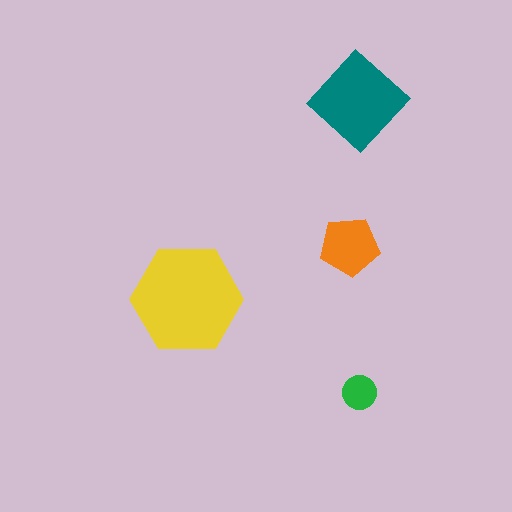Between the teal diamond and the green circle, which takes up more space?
The teal diamond.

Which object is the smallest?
The green circle.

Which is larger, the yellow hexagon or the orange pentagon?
The yellow hexagon.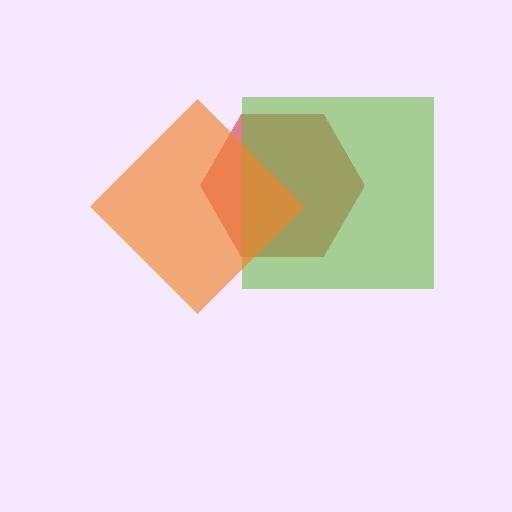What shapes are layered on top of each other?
The layered shapes are: a red hexagon, a lime square, an orange diamond.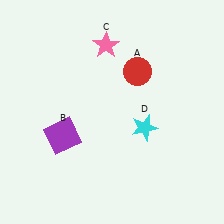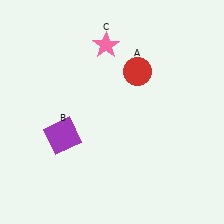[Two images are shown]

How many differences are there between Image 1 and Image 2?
There is 1 difference between the two images.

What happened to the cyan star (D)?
The cyan star (D) was removed in Image 2. It was in the bottom-right area of Image 1.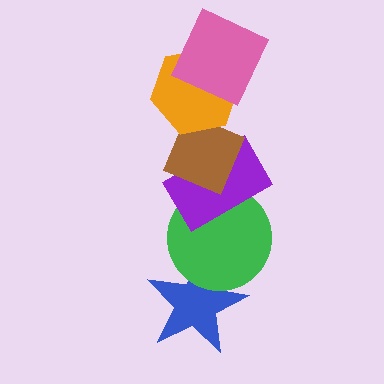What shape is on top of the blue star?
The green circle is on top of the blue star.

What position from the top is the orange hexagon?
The orange hexagon is 2nd from the top.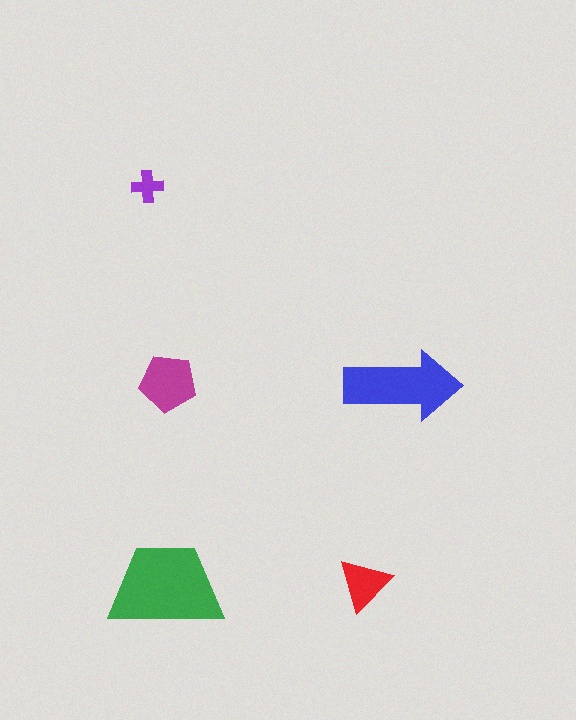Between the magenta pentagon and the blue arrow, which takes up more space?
The blue arrow.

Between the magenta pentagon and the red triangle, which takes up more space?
The magenta pentagon.